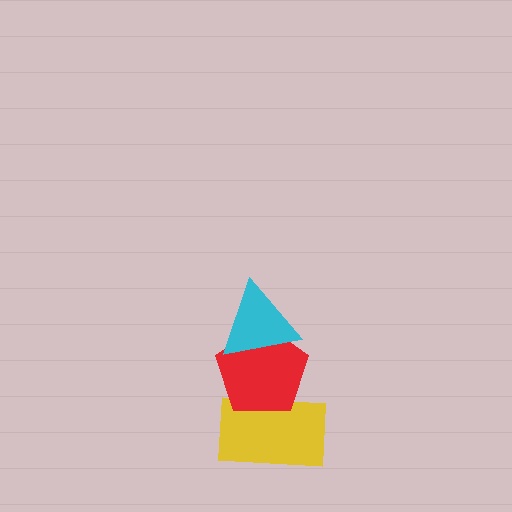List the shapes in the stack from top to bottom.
From top to bottom: the cyan triangle, the red pentagon, the yellow rectangle.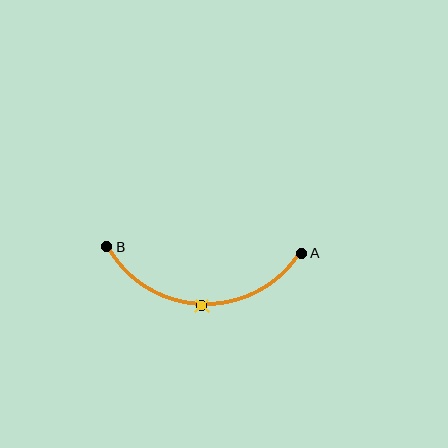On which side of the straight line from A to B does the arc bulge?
The arc bulges below the straight line connecting A and B.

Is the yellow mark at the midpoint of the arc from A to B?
Yes. The yellow mark lies on the arc at equal arc-length from both A and B — it is the arc midpoint.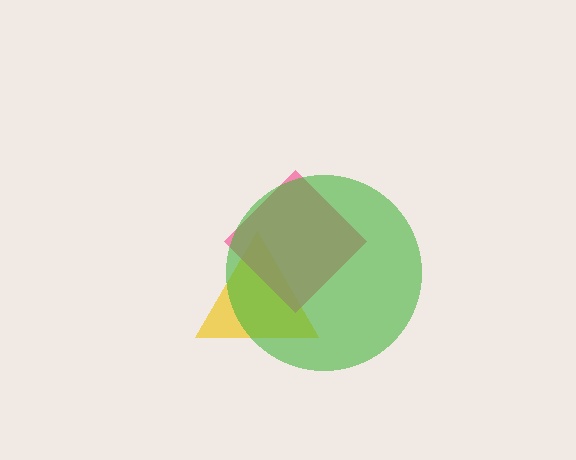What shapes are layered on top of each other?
The layered shapes are: a yellow triangle, a pink diamond, a green circle.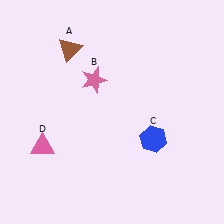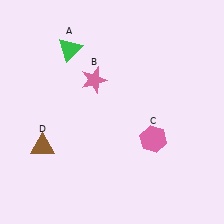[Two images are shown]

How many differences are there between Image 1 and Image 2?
There are 3 differences between the two images.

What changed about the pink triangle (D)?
In Image 1, D is pink. In Image 2, it changed to brown.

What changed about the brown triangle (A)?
In Image 1, A is brown. In Image 2, it changed to green.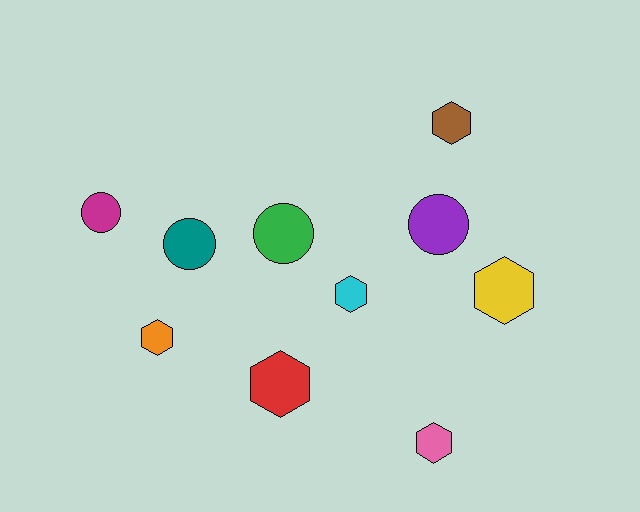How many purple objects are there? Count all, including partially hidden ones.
There is 1 purple object.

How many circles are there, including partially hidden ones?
There are 4 circles.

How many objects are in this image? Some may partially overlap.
There are 10 objects.